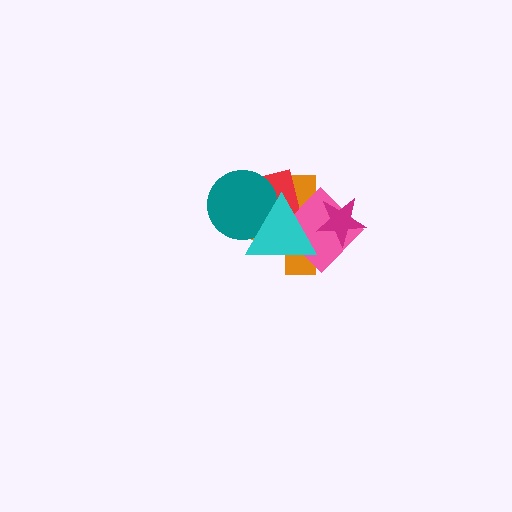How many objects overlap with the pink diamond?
4 objects overlap with the pink diamond.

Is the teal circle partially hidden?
Yes, it is partially covered by another shape.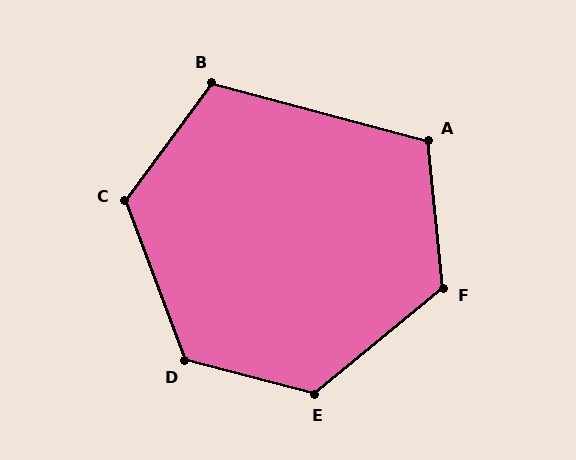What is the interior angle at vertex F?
Approximately 123 degrees (obtuse).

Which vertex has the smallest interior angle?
A, at approximately 111 degrees.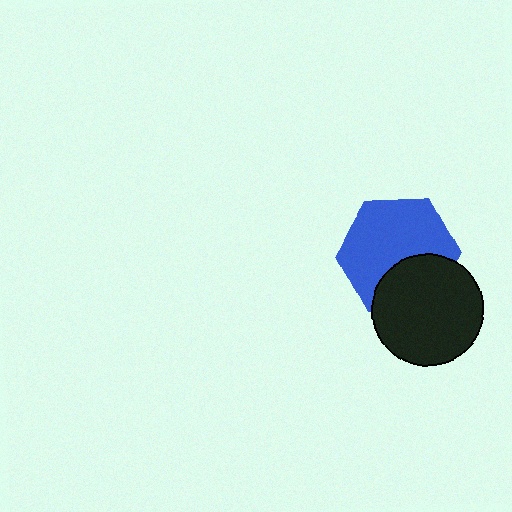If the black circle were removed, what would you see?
You would see the complete blue hexagon.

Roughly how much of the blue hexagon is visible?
Most of it is visible (roughly 67%).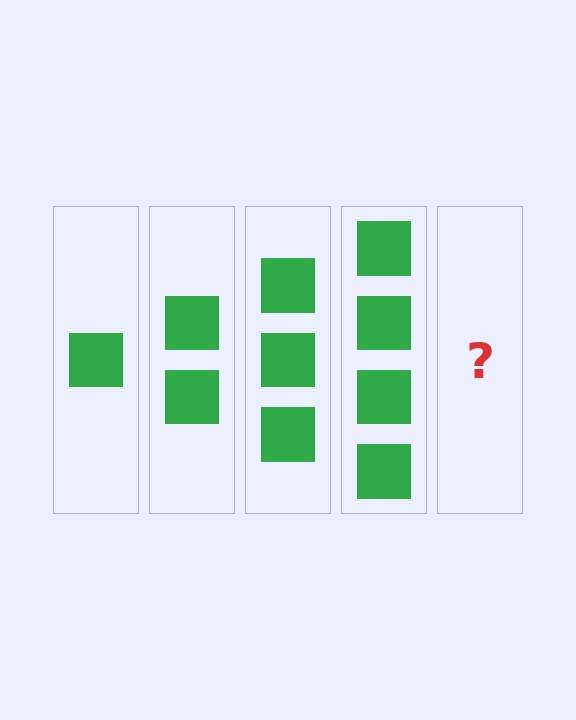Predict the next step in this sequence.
The next step is 5 squares.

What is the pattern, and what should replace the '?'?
The pattern is that each step adds one more square. The '?' should be 5 squares.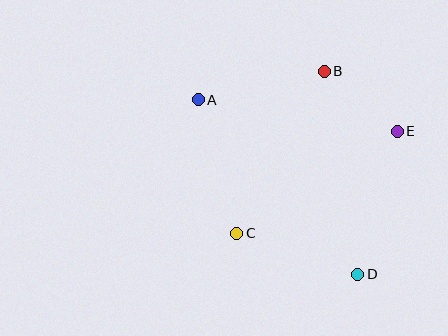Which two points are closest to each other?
Points B and E are closest to each other.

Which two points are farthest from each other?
Points A and D are farthest from each other.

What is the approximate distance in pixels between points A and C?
The distance between A and C is approximately 139 pixels.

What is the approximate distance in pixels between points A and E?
The distance between A and E is approximately 202 pixels.